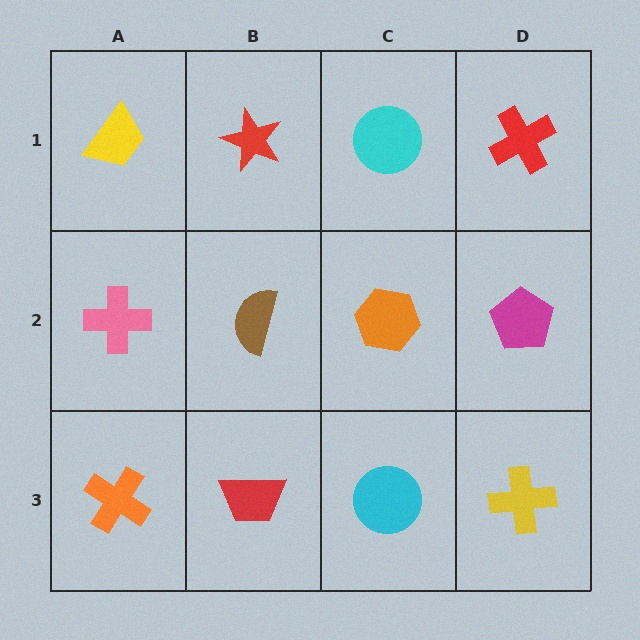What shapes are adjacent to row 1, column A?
A pink cross (row 2, column A), a red star (row 1, column B).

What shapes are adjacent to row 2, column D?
A red cross (row 1, column D), a yellow cross (row 3, column D), an orange hexagon (row 2, column C).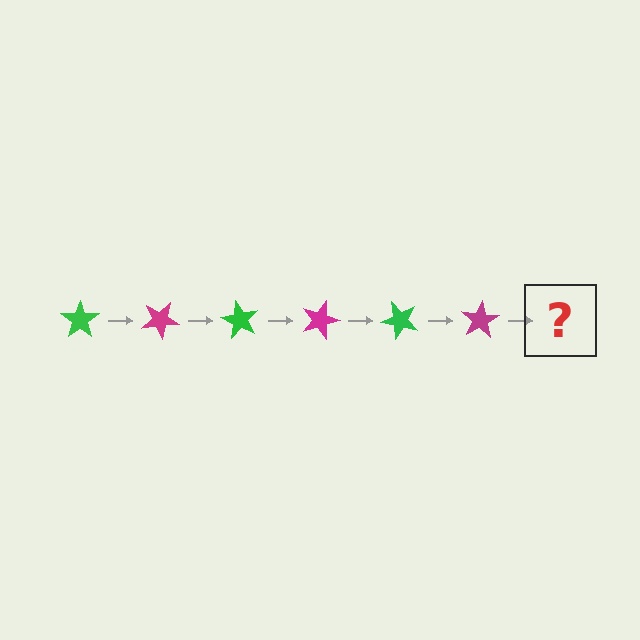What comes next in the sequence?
The next element should be a green star, rotated 180 degrees from the start.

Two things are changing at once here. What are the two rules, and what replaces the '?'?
The two rules are that it rotates 30 degrees each step and the color cycles through green and magenta. The '?' should be a green star, rotated 180 degrees from the start.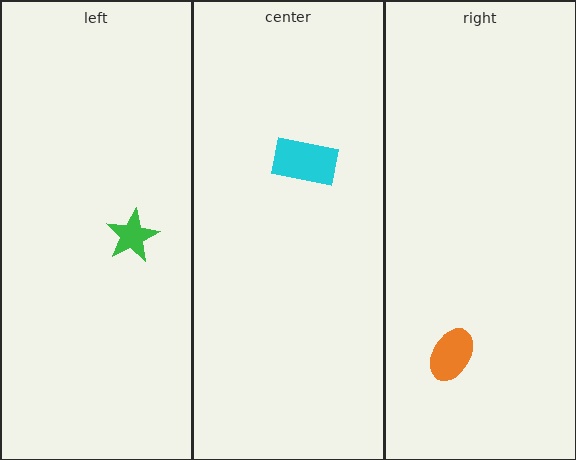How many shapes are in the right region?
1.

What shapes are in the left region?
The green star.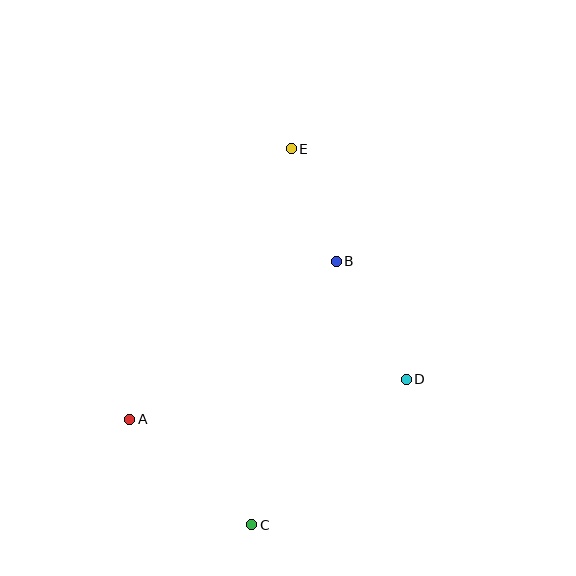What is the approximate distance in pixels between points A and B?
The distance between A and B is approximately 260 pixels.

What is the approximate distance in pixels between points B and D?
The distance between B and D is approximately 137 pixels.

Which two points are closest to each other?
Points B and E are closest to each other.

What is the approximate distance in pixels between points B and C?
The distance between B and C is approximately 277 pixels.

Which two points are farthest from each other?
Points C and E are farthest from each other.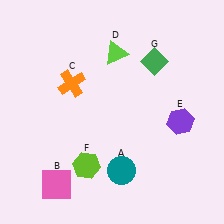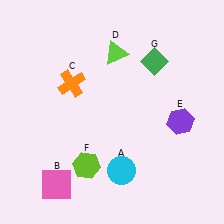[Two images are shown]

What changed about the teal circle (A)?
In Image 1, A is teal. In Image 2, it changed to cyan.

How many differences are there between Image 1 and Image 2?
There is 1 difference between the two images.